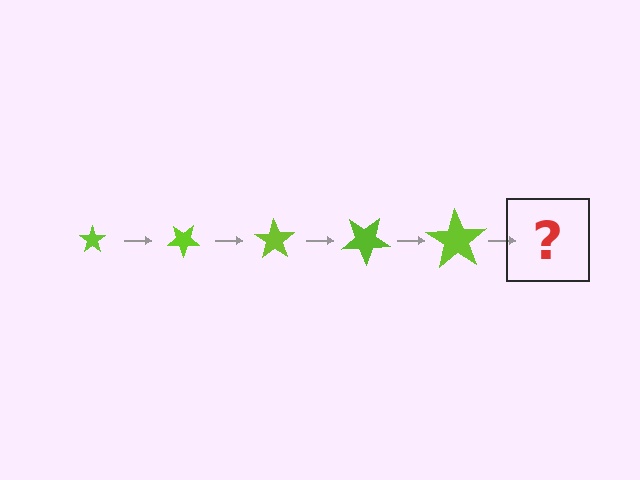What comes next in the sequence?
The next element should be a star, larger than the previous one and rotated 175 degrees from the start.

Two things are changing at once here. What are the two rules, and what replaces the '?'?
The two rules are that the star grows larger each step and it rotates 35 degrees each step. The '?' should be a star, larger than the previous one and rotated 175 degrees from the start.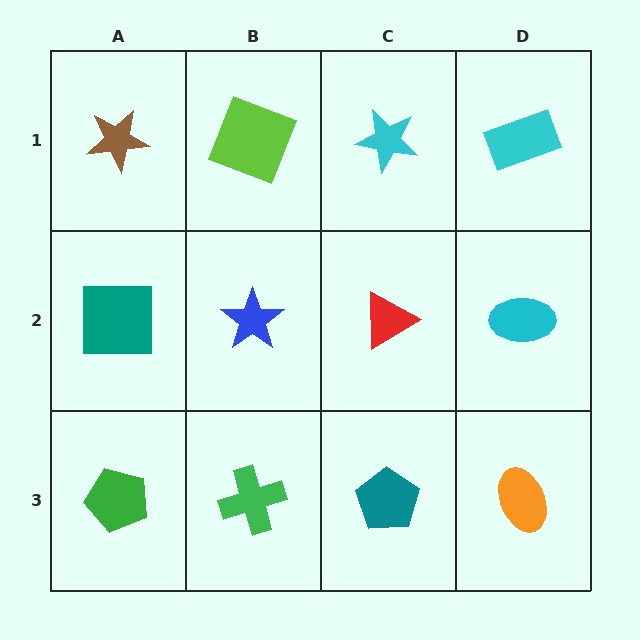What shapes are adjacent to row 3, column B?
A blue star (row 2, column B), a green pentagon (row 3, column A), a teal pentagon (row 3, column C).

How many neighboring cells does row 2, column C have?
4.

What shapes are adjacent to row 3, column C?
A red triangle (row 2, column C), a green cross (row 3, column B), an orange ellipse (row 3, column D).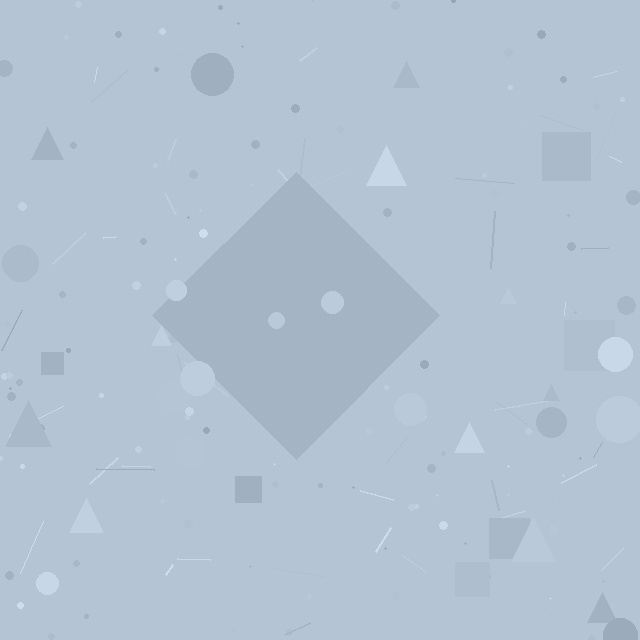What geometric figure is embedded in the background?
A diamond is embedded in the background.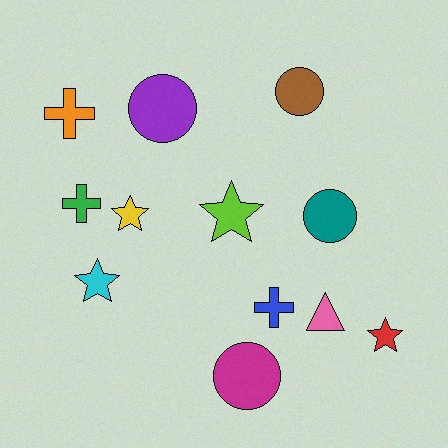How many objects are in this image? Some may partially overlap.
There are 12 objects.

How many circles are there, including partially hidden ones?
There are 4 circles.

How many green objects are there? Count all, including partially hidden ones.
There is 1 green object.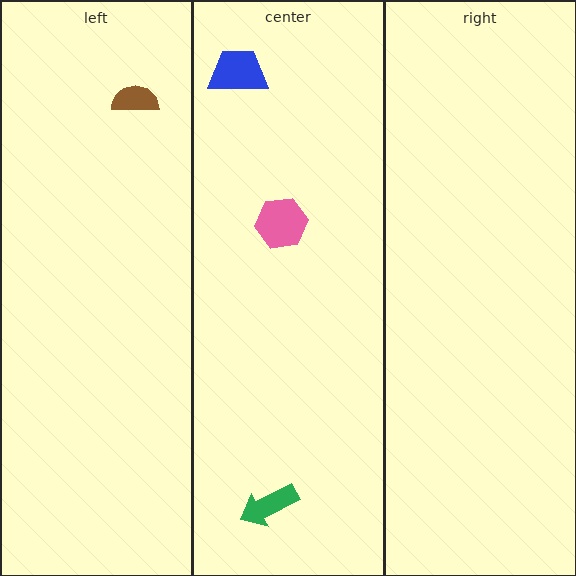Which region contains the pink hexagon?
The center region.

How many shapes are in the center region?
3.